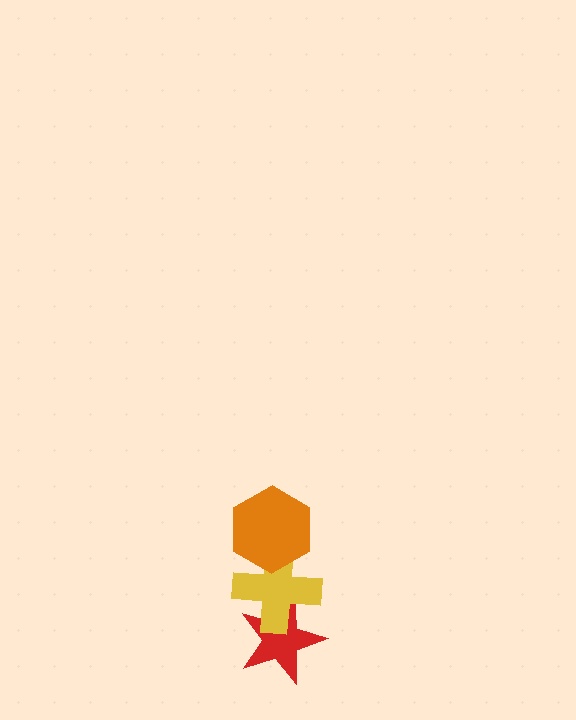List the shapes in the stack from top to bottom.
From top to bottom: the orange hexagon, the yellow cross, the red star.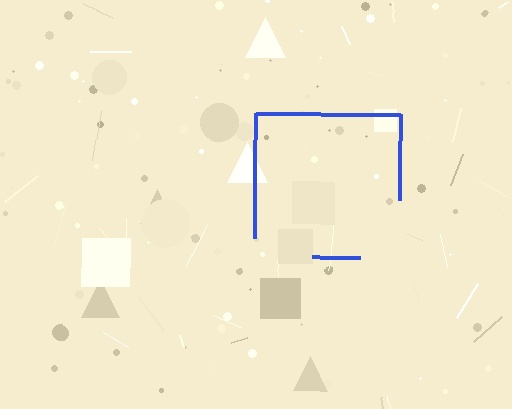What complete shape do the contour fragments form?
The contour fragments form a square.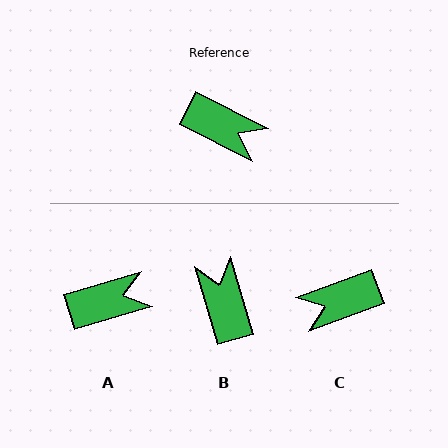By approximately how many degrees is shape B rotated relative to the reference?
Approximately 133 degrees counter-clockwise.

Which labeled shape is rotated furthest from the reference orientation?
B, about 133 degrees away.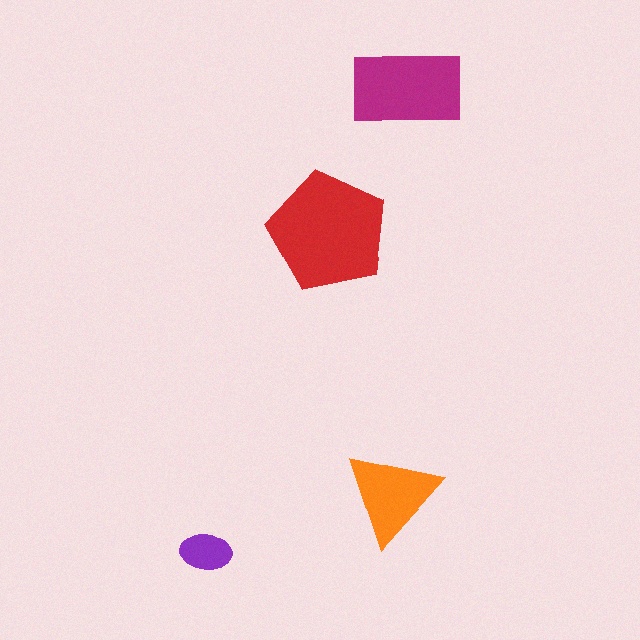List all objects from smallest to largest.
The purple ellipse, the orange triangle, the magenta rectangle, the red pentagon.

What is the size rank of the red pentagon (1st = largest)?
1st.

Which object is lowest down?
The purple ellipse is bottommost.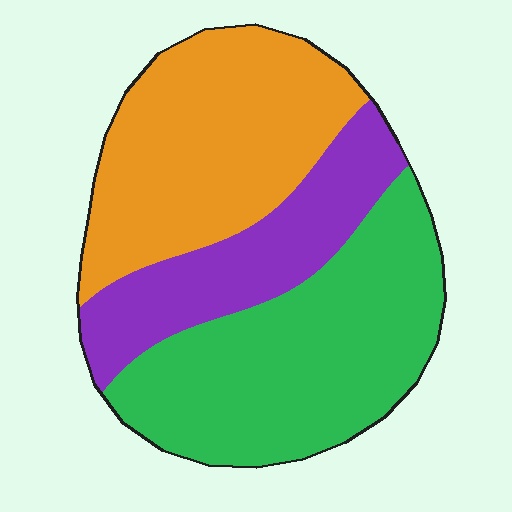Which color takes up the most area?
Green, at roughly 40%.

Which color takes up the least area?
Purple, at roughly 20%.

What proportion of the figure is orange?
Orange takes up about three eighths (3/8) of the figure.